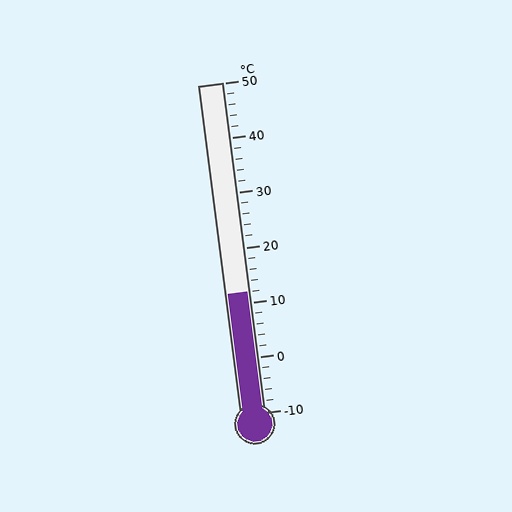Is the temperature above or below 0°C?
The temperature is above 0°C.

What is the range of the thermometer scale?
The thermometer scale ranges from -10°C to 50°C.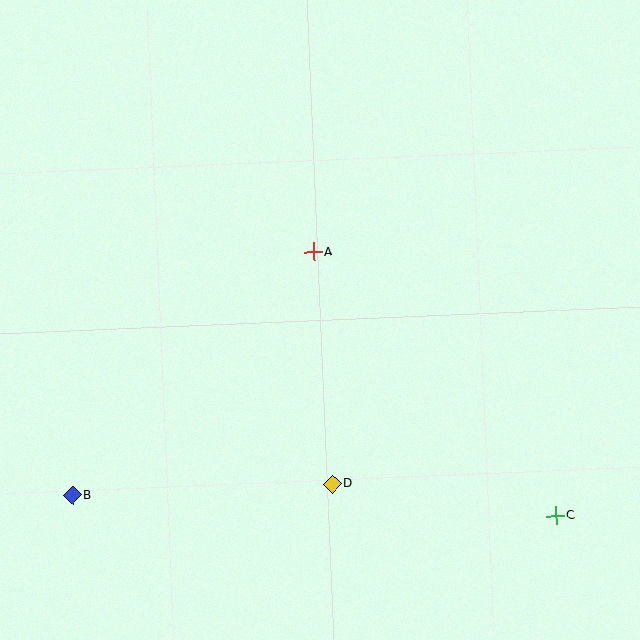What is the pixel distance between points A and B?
The distance between A and B is 342 pixels.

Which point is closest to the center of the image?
Point A at (313, 252) is closest to the center.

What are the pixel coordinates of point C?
Point C is at (556, 516).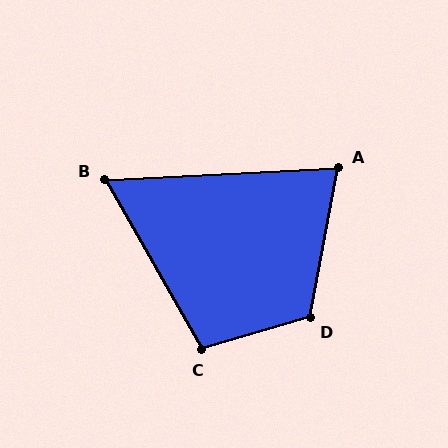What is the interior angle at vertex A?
Approximately 77 degrees (acute).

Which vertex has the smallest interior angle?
B, at approximately 63 degrees.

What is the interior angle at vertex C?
Approximately 103 degrees (obtuse).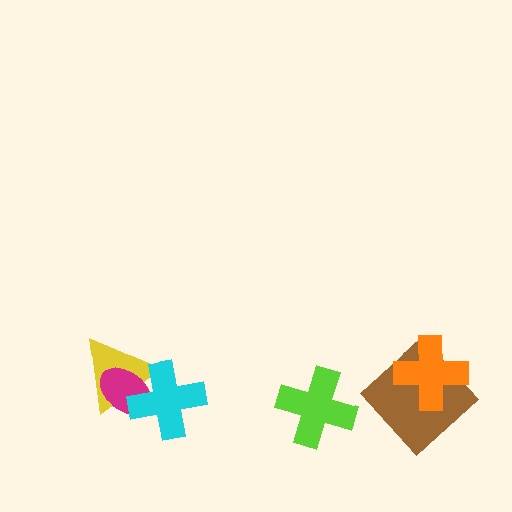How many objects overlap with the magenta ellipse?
2 objects overlap with the magenta ellipse.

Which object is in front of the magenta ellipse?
The cyan cross is in front of the magenta ellipse.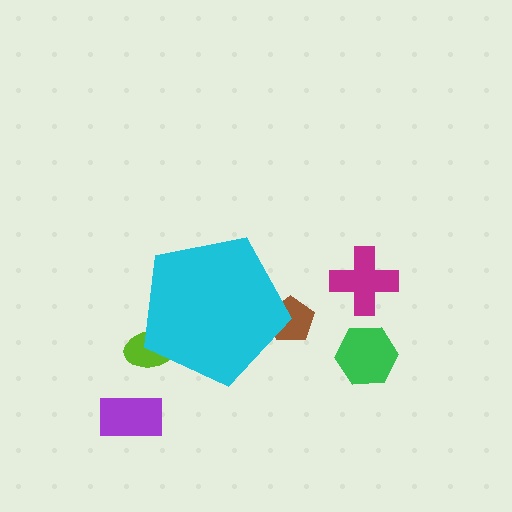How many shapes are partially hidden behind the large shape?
2 shapes are partially hidden.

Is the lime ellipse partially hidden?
Yes, the lime ellipse is partially hidden behind the cyan pentagon.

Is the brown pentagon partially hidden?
Yes, the brown pentagon is partially hidden behind the cyan pentagon.